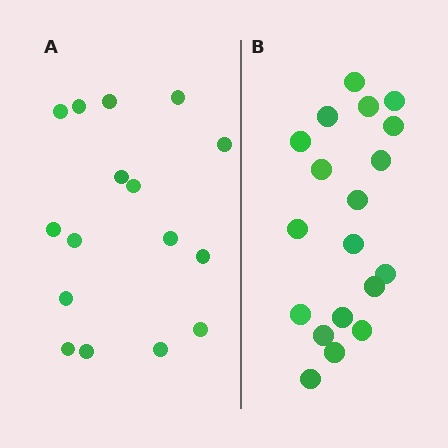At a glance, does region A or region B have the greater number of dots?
Region B (the right region) has more dots.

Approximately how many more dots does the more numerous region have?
Region B has just a few more — roughly 2 or 3 more dots than region A.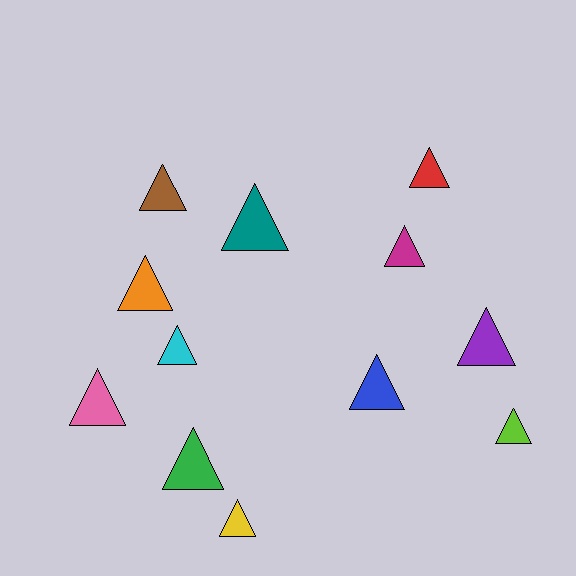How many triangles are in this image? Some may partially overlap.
There are 12 triangles.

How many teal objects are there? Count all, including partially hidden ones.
There is 1 teal object.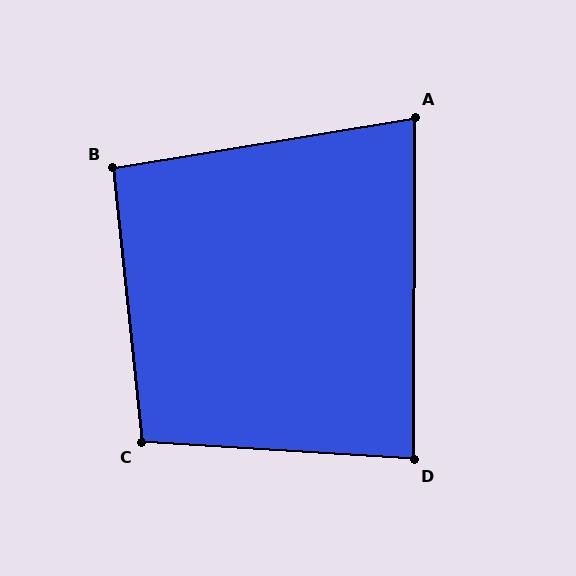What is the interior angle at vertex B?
Approximately 93 degrees (approximately right).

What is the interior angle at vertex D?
Approximately 87 degrees (approximately right).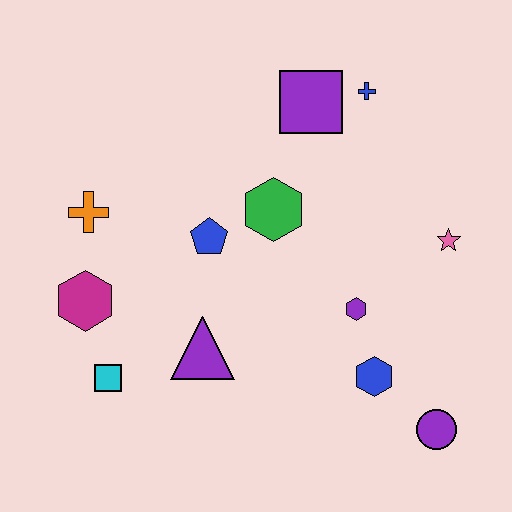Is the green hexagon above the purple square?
No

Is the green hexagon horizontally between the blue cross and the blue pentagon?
Yes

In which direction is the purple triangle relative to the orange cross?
The purple triangle is below the orange cross.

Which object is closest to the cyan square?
The magenta hexagon is closest to the cyan square.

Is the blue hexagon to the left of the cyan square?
No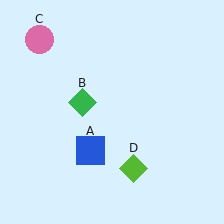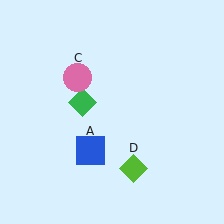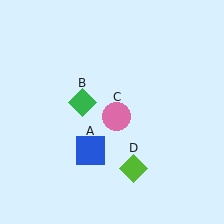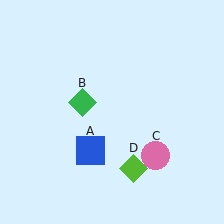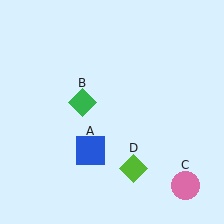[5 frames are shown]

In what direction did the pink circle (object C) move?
The pink circle (object C) moved down and to the right.